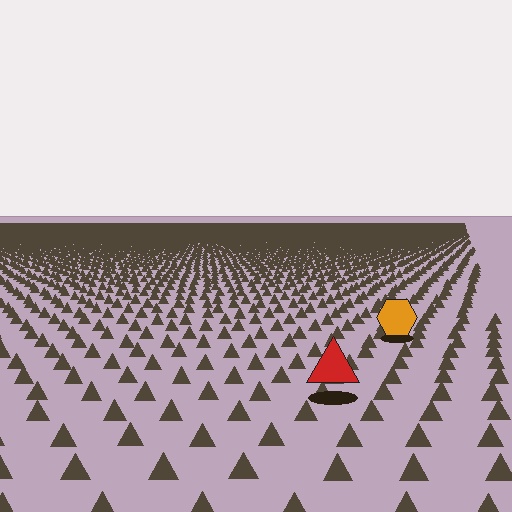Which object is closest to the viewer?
The red triangle is closest. The texture marks near it are larger and more spread out.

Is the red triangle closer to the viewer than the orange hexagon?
Yes. The red triangle is closer — you can tell from the texture gradient: the ground texture is coarser near it.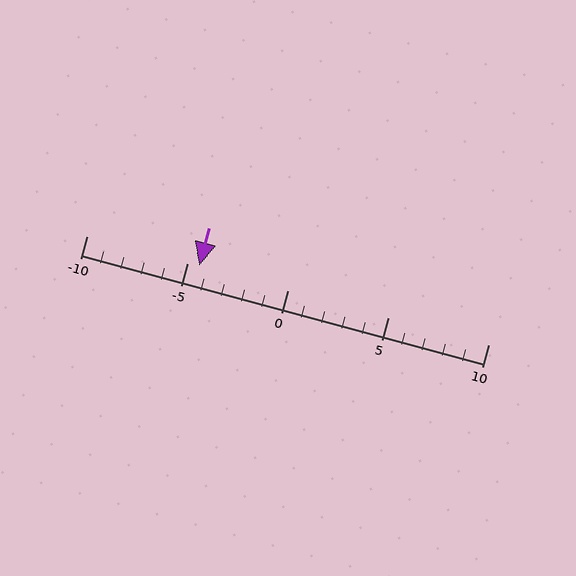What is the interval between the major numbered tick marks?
The major tick marks are spaced 5 units apart.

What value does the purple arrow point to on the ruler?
The purple arrow points to approximately -4.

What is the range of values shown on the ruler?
The ruler shows values from -10 to 10.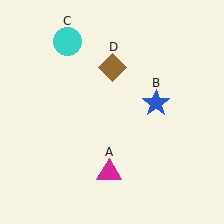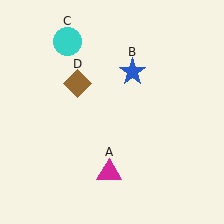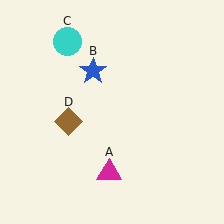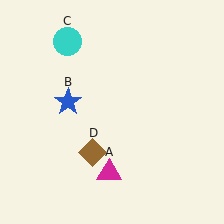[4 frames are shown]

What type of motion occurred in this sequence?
The blue star (object B), brown diamond (object D) rotated counterclockwise around the center of the scene.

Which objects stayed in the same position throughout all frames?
Magenta triangle (object A) and cyan circle (object C) remained stationary.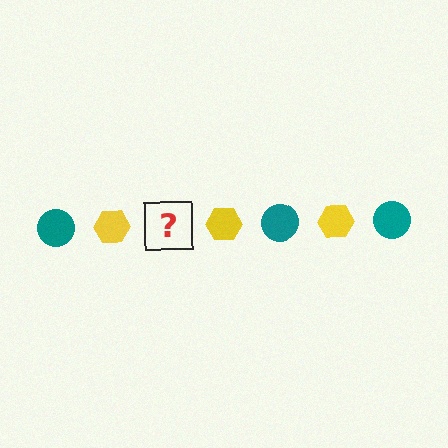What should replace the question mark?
The question mark should be replaced with a teal circle.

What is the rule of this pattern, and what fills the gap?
The rule is that the pattern alternates between teal circle and yellow hexagon. The gap should be filled with a teal circle.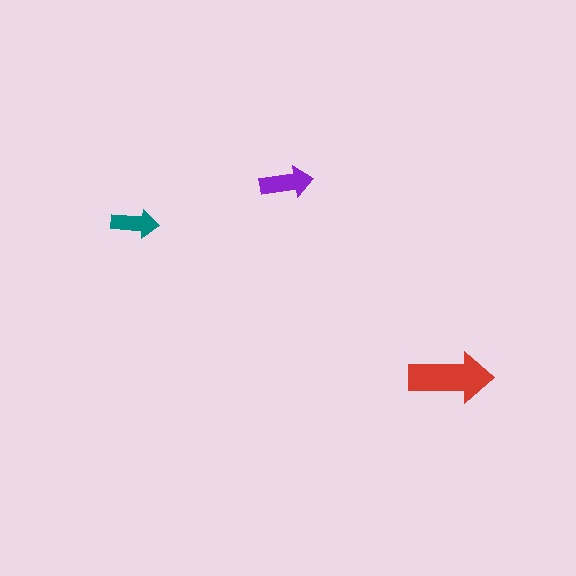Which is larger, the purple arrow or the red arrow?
The red one.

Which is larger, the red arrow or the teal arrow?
The red one.